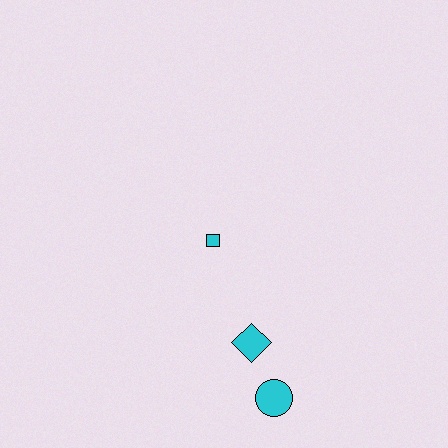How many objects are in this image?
There are 3 objects.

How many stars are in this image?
There are no stars.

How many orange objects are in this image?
There are no orange objects.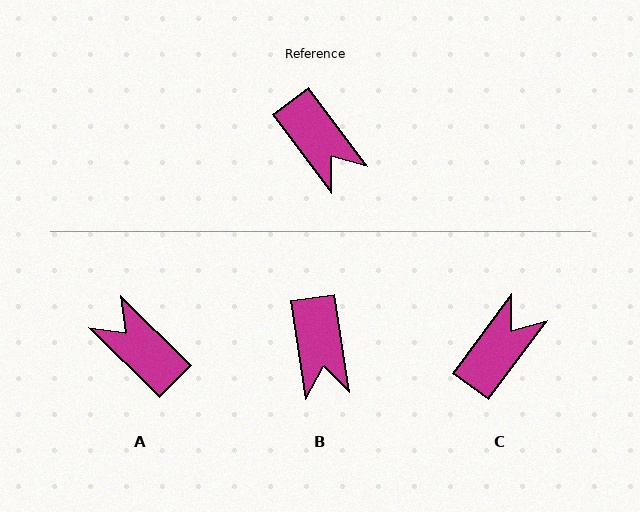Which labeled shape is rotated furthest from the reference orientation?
A, about 171 degrees away.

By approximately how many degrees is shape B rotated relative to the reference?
Approximately 28 degrees clockwise.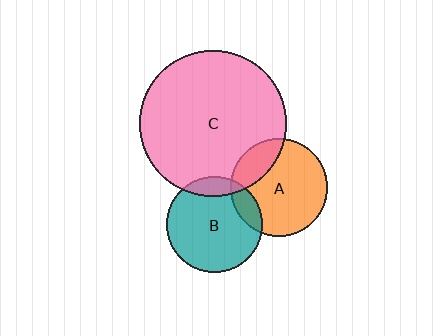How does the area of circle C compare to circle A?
Approximately 2.3 times.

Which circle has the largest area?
Circle C (pink).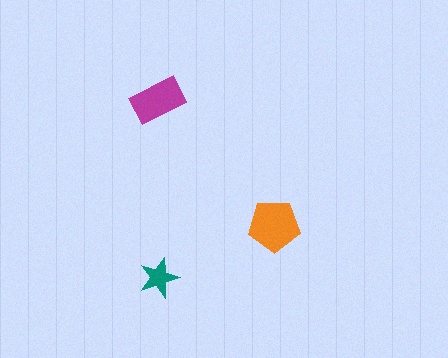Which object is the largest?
The orange pentagon.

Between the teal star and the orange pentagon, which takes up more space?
The orange pentagon.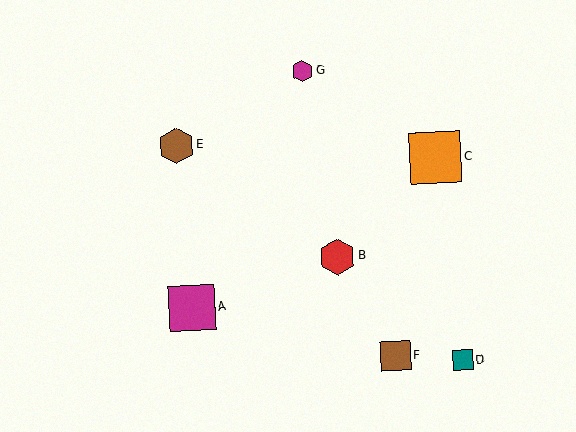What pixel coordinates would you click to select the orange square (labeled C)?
Click at (435, 158) to select the orange square C.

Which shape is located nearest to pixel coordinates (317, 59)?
The magenta hexagon (labeled G) at (302, 71) is nearest to that location.